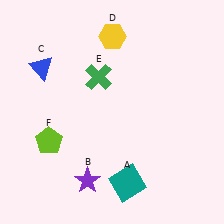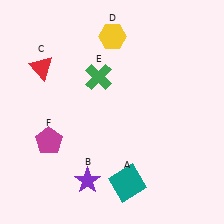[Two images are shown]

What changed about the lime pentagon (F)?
In Image 1, F is lime. In Image 2, it changed to magenta.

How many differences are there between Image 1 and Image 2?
There are 2 differences between the two images.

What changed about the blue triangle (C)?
In Image 1, C is blue. In Image 2, it changed to red.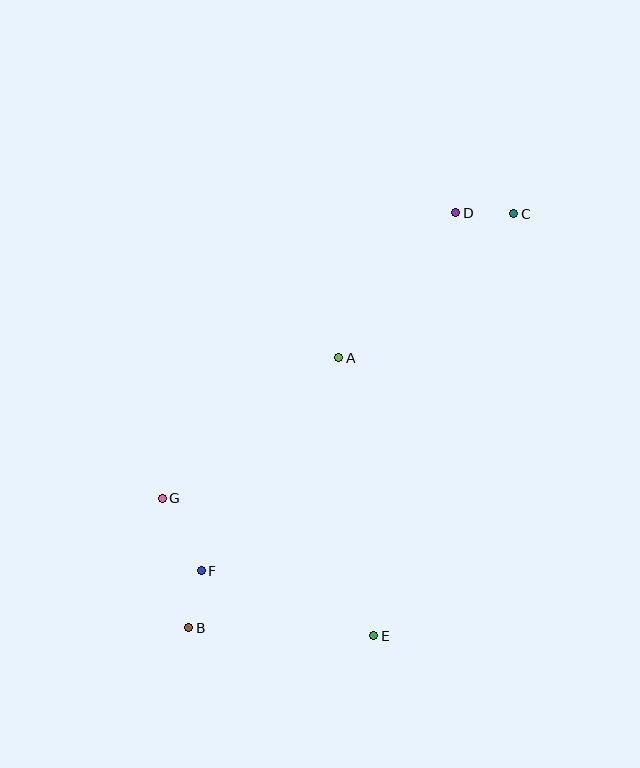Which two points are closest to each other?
Points C and D are closest to each other.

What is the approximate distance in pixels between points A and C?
The distance between A and C is approximately 227 pixels.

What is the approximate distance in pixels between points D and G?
The distance between D and G is approximately 409 pixels.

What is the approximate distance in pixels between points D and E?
The distance between D and E is approximately 430 pixels.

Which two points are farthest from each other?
Points B and C are farthest from each other.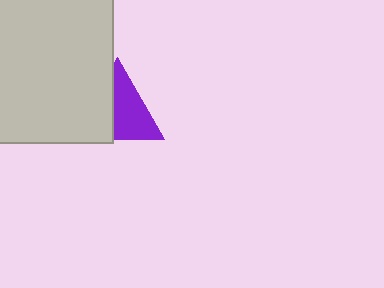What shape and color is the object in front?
The object in front is a light gray rectangle.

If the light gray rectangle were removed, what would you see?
You would see the complete purple triangle.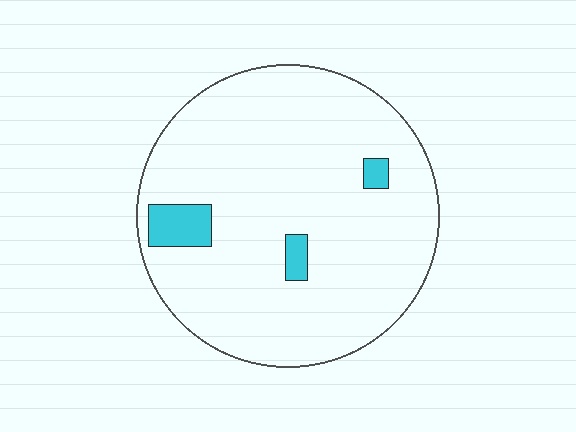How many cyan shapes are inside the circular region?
3.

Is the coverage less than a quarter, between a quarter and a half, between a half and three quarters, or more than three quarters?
Less than a quarter.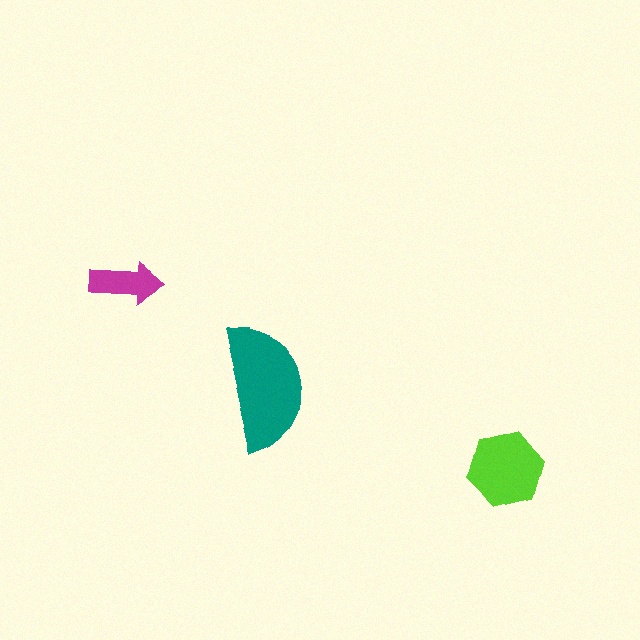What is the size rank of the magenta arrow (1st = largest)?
3rd.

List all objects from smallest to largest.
The magenta arrow, the lime hexagon, the teal semicircle.